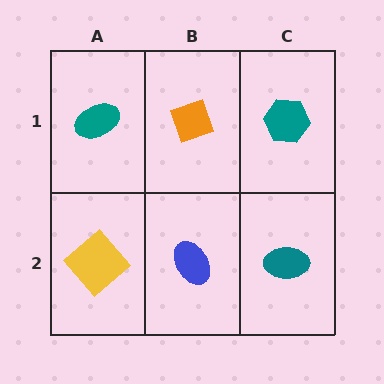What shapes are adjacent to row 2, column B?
An orange diamond (row 1, column B), a yellow diamond (row 2, column A), a teal ellipse (row 2, column C).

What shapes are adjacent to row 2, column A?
A teal ellipse (row 1, column A), a blue ellipse (row 2, column B).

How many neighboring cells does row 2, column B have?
3.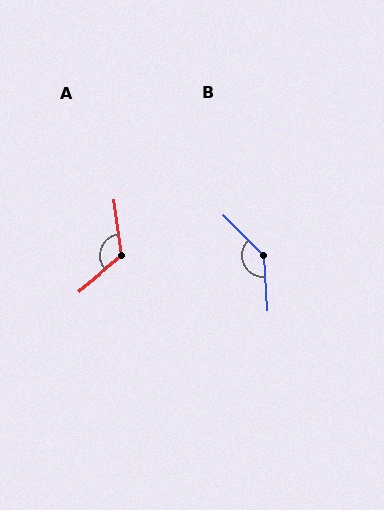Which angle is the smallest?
A, at approximately 122 degrees.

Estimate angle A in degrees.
Approximately 122 degrees.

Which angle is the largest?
B, at approximately 139 degrees.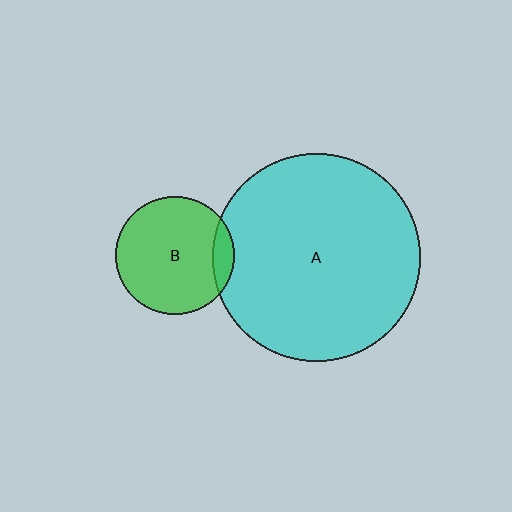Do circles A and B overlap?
Yes.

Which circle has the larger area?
Circle A (cyan).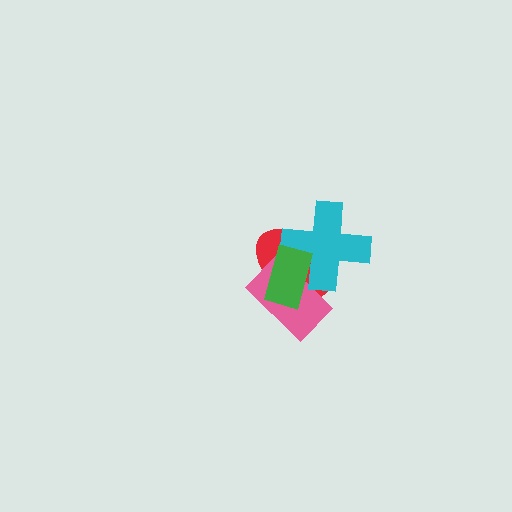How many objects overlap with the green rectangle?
3 objects overlap with the green rectangle.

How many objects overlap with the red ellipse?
3 objects overlap with the red ellipse.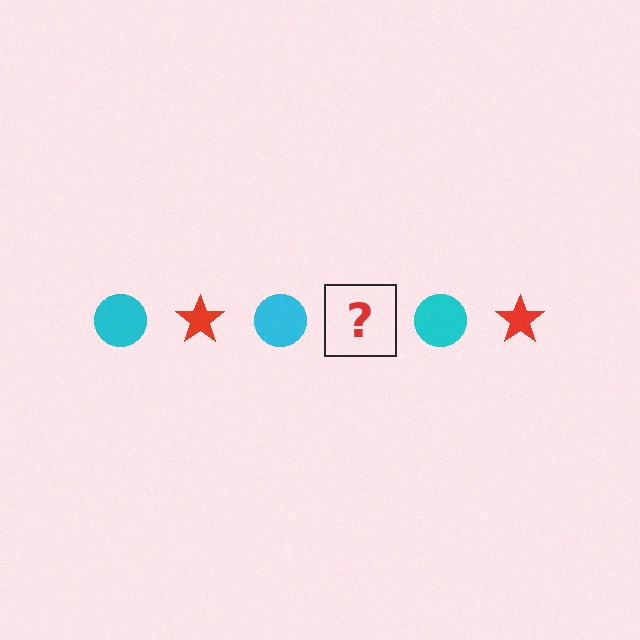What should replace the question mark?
The question mark should be replaced with a red star.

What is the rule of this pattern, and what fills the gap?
The rule is that the pattern alternates between cyan circle and red star. The gap should be filled with a red star.